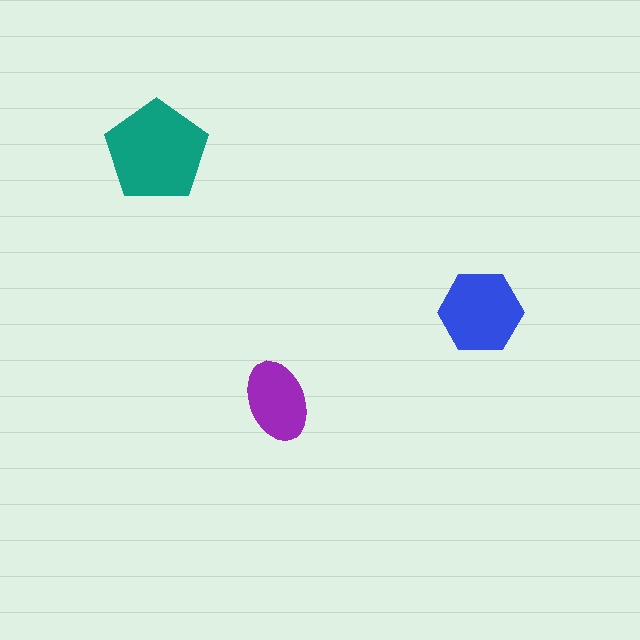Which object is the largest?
The teal pentagon.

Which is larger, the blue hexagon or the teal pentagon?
The teal pentagon.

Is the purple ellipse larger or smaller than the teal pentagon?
Smaller.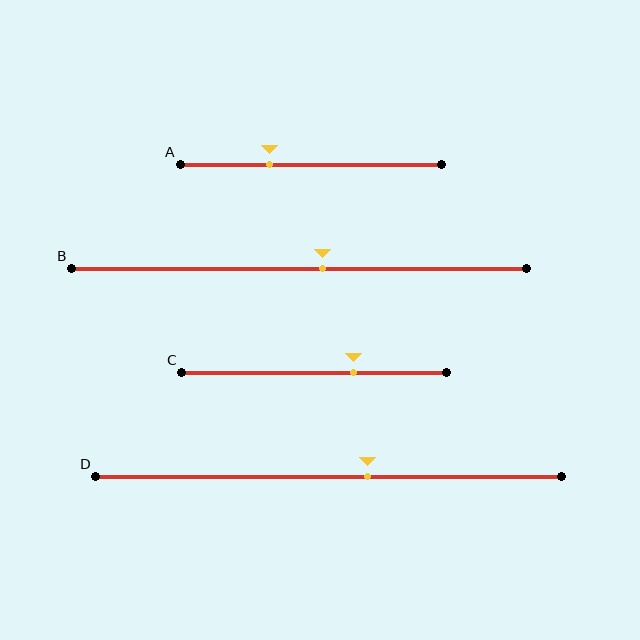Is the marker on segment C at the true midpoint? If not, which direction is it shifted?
No, the marker on segment C is shifted to the right by about 15% of the segment length.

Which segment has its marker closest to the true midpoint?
Segment B has its marker closest to the true midpoint.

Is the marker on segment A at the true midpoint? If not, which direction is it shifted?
No, the marker on segment A is shifted to the left by about 16% of the segment length.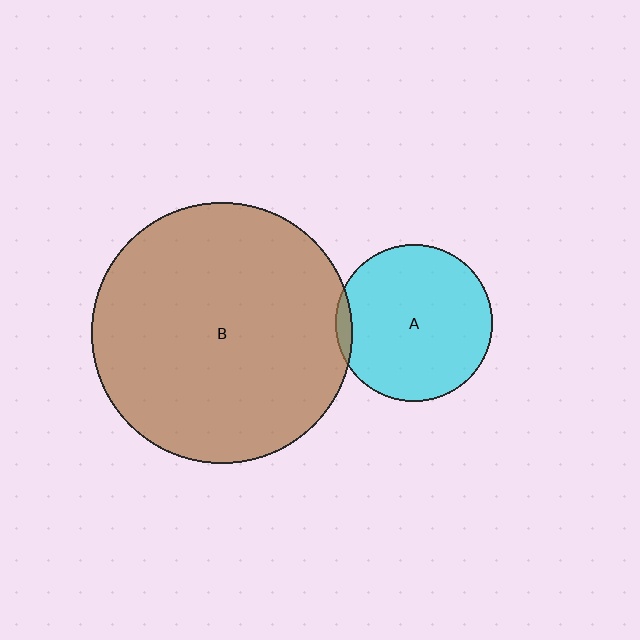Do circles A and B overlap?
Yes.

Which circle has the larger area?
Circle B (brown).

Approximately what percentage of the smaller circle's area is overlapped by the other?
Approximately 5%.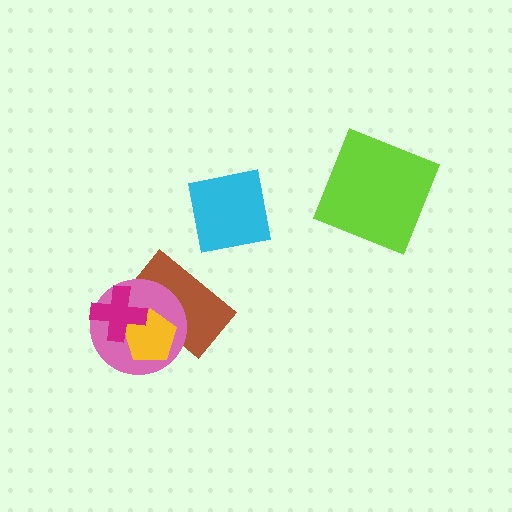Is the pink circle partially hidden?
Yes, it is partially covered by another shape.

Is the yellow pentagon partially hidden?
Yes, it is partially covered by another shape.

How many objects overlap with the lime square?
0 objects overlap with the lime square.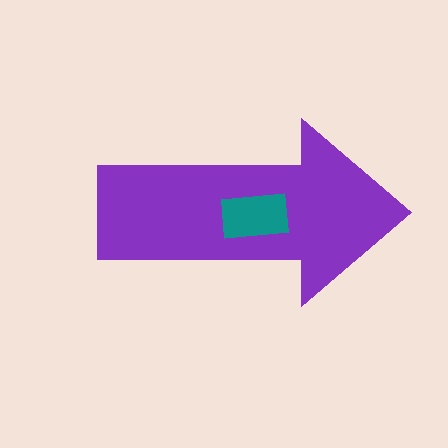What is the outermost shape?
The purple arrow.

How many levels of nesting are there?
2.